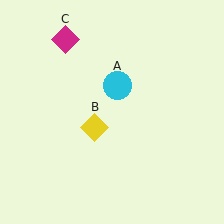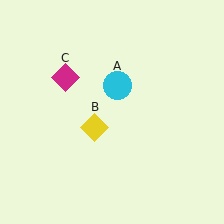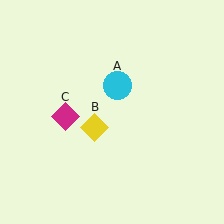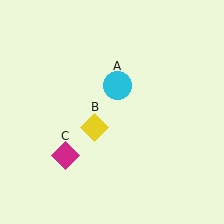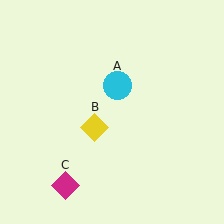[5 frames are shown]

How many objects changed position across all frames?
1 object changed position: magenta diamond (object C).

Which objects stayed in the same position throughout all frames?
Cyan circle (object A) and yellow diamond (object B) remained stationary.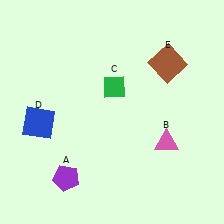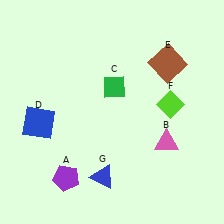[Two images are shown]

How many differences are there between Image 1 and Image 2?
There are 2 differences between the two images.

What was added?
A lime diamond (F), a blue triangle (G) were added in Image 2.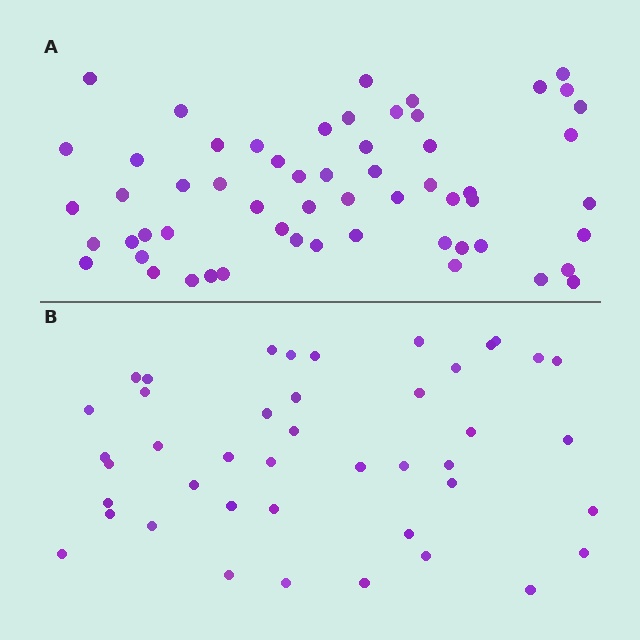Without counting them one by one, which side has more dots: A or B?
Region A (the top region) has more dots.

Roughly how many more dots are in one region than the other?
Region A has approximately 15 more dots than region B.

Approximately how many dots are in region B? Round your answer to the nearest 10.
About 40 dots. (The exact count is 43, which rounds to 40.)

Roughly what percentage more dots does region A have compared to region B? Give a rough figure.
About 35% more.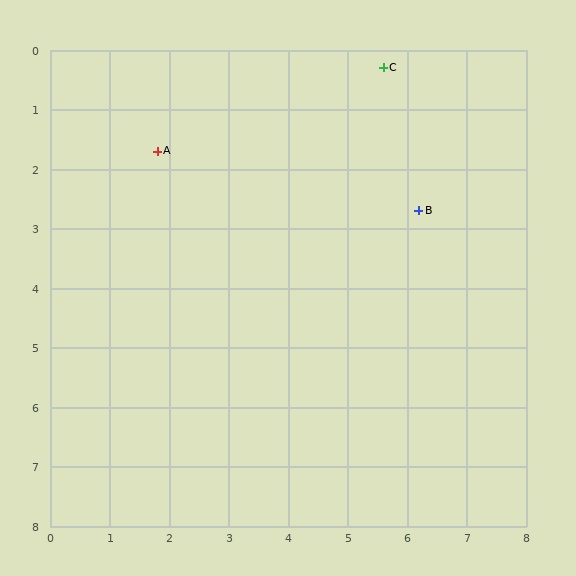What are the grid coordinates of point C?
Point C is at approximately (5.6, 0.3).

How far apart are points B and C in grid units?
Points B and C are about 2.5 grid units apart.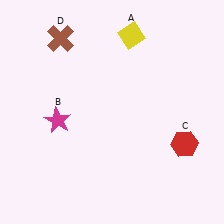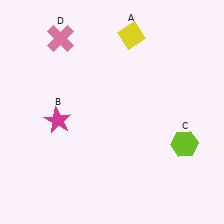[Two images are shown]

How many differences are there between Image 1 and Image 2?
There are 2 differences between the two images.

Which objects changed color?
C changed from red to lime. D changed from brown to pink.